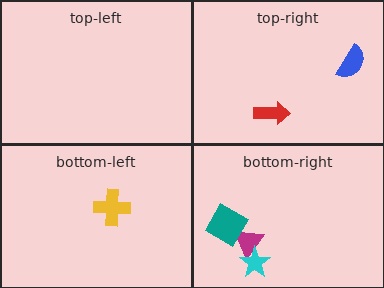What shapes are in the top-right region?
The blue semicircle, the red arrow.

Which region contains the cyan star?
The bottom-right region.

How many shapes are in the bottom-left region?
1.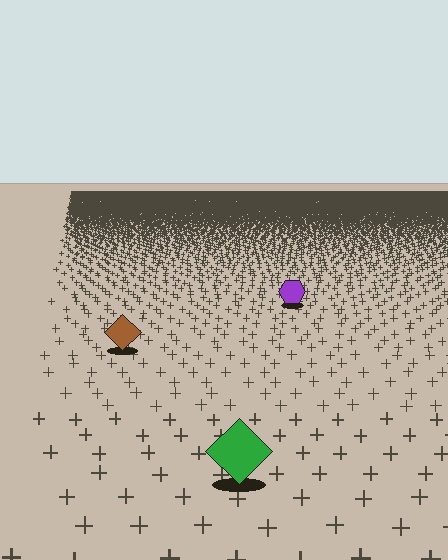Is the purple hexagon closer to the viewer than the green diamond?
No. The green diamond is closer — you can tell from the texture gradient: the ground texture is coarser near it.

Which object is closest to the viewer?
The green diamond is closest. The texture marks near it are larger and more spread out.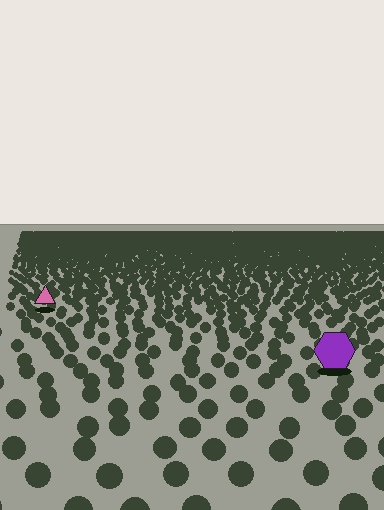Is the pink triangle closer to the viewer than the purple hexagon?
No. The purple hexagon is closer — you can tell from the texture gradient: the ground texture is coarser near it.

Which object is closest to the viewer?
The purple hexagon is closest. The texture marks near it are larger and more spread out.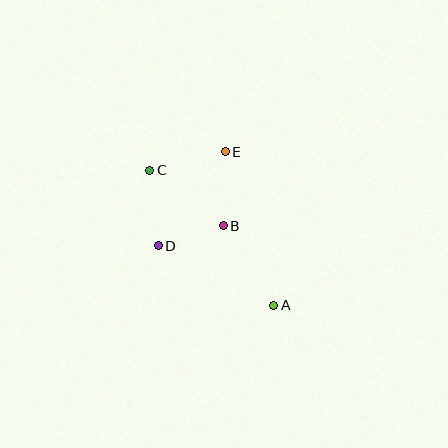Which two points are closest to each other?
Points B and D are closest to each other.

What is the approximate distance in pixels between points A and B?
The distance between A and B is approximately 94 pixels.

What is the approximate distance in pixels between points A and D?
The distance between A and D is approximately 130 pixels.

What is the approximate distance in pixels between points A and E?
The distance between A and E is approximately 161 pixels.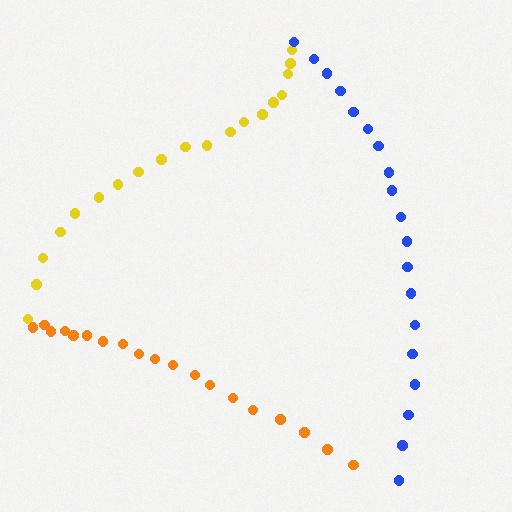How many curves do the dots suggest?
There are 3 distinct paths.